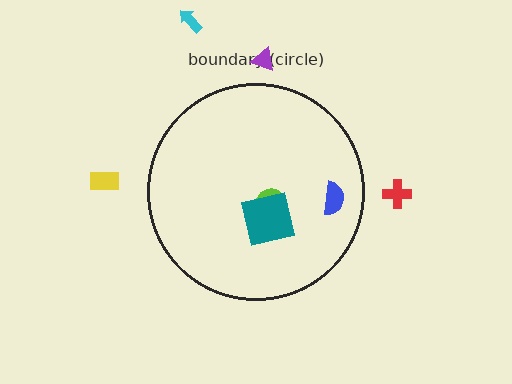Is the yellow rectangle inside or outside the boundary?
Outside.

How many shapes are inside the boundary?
3 inside, 4 outside.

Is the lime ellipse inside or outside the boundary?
Inside.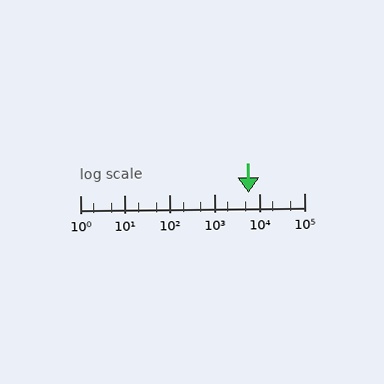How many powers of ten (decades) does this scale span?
The scale spans 5 decades, from 1 to 100000.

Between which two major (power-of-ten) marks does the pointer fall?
The pointer is between 1000 and 10000.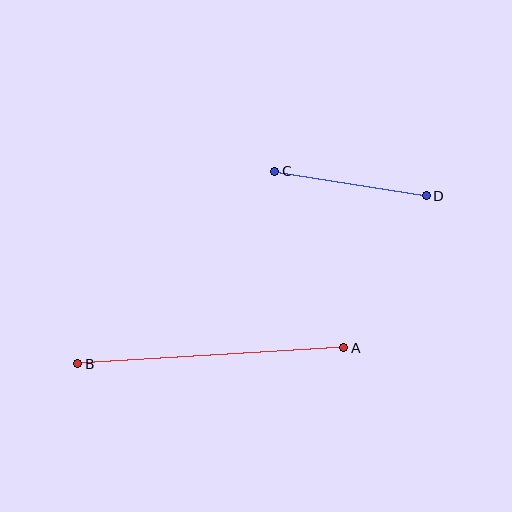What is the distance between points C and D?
The distance is approximately 153 pixels.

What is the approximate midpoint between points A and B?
The midpoint is at approximately (211, 356) pixels.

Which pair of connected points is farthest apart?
Points A and B are farthest apart.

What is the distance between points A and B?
The distance is approximately 266 pixels.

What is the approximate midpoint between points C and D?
The midpoint is at approximately (351, 183) pixels.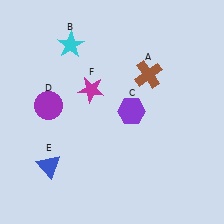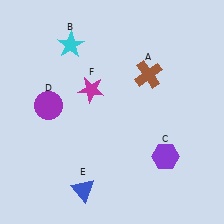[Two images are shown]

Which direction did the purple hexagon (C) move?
The purple hexagon (C) moved down.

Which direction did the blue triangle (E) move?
The blue triangle (E) moved right.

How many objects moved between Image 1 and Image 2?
2 objects moved between the two images.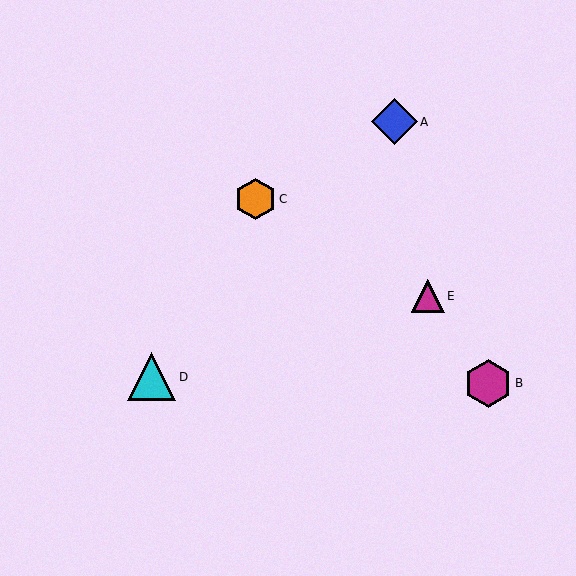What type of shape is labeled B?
Shape B is a magenta hexagon.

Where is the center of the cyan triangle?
The center of the cyan triangle is at (152, 377).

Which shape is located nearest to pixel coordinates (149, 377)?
The cyan triangle (labeled D) at (152, 377) is nearest to that location.